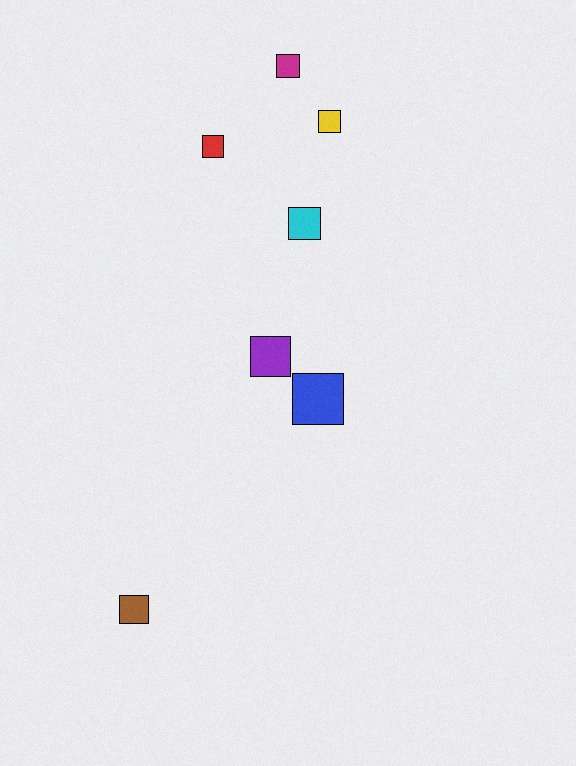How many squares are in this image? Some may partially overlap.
There are 7 squares.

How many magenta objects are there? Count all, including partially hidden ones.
There is 1 magenta object.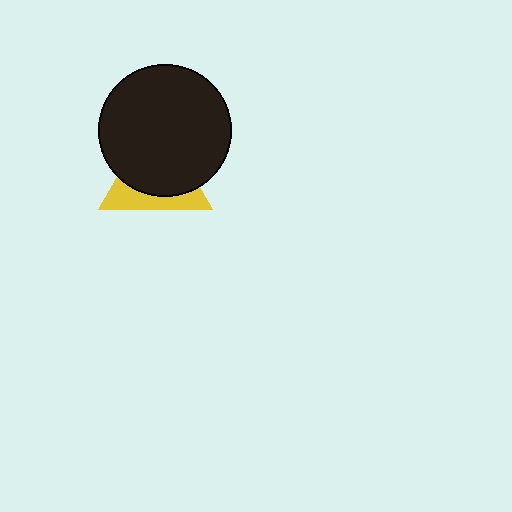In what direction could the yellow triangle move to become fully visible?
The yellow triangle could move down. That would shift it out from behind the black circle entirely.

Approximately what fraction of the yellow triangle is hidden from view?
Roughly 67% of the yellow triangle is hidden behind the black circle.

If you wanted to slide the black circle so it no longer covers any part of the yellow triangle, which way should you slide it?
Slide it up — that is the most direct way to separate the two shapes.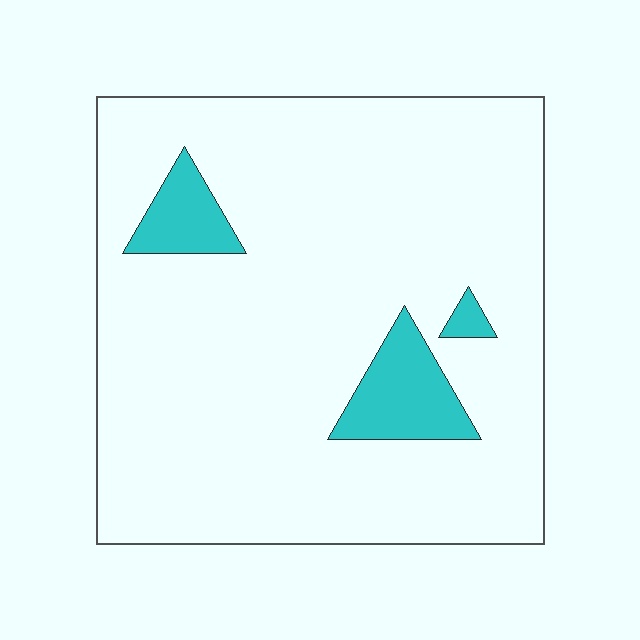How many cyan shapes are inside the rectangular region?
3.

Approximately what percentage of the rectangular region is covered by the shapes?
Approximately 10%.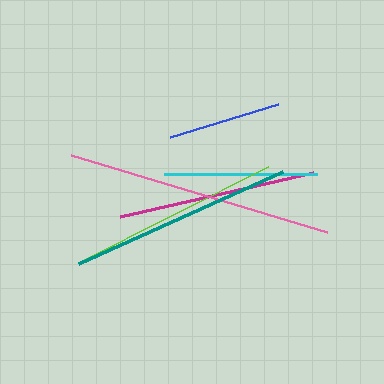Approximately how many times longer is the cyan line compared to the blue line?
The cyan line is approximately 1.4 times the length of the blue line.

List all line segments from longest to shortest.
From longest to shortest: pink, teal, lime, magenta, cyan, blue.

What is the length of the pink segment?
The pink segment is approximately 267 pixels long.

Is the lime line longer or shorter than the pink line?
The pink line is longer than the lime line.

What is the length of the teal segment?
The teal segment is approximately 224 pixels long.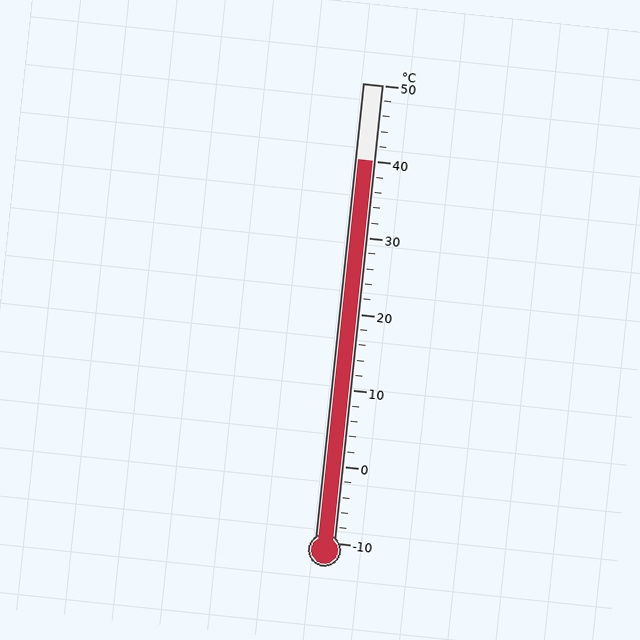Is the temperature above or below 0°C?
The temperature is above 0°C.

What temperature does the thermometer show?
The thermometer shows approximately 40°C.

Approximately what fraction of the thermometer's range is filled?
The thermometer is filled to approximately 85% of its range.